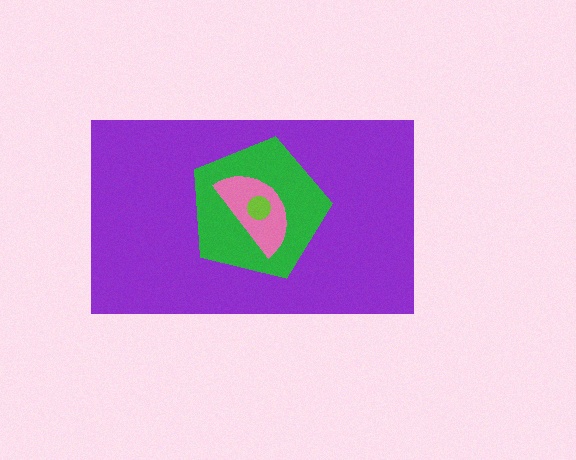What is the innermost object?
The lime circle.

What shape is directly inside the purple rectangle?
The green pentagon.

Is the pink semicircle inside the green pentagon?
Yes.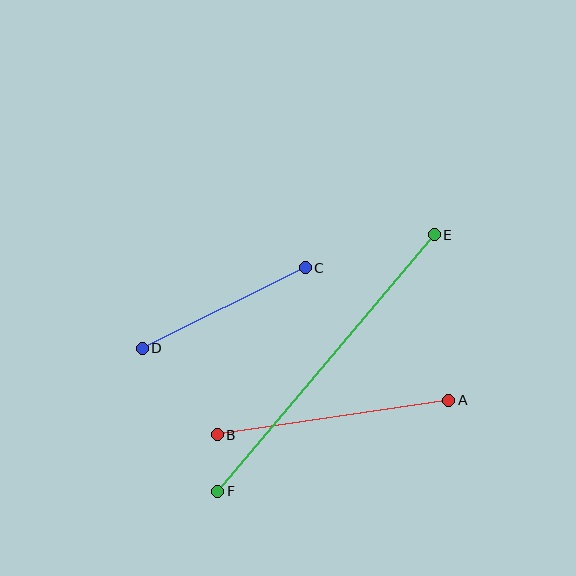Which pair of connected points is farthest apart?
Points E and F are farthest apart.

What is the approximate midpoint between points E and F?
The midpoint is at approximately (326, 363) pixels.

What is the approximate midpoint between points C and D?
The midpoint is at approximately (224, 308) pixels.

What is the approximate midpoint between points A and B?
The midpoint is at approximately (333, 417) pixels.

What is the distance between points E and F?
The distance is approximately 336 pixels.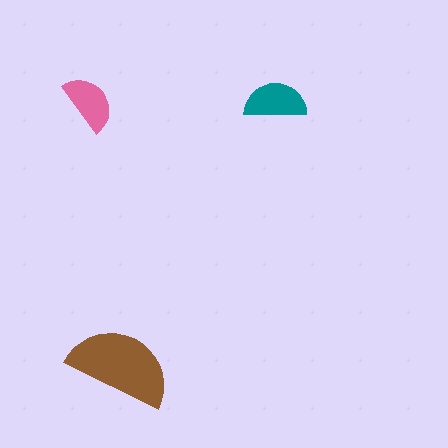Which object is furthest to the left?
The pink semicircle is leftmost.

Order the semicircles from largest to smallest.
the brown one, the teal one, the pink one.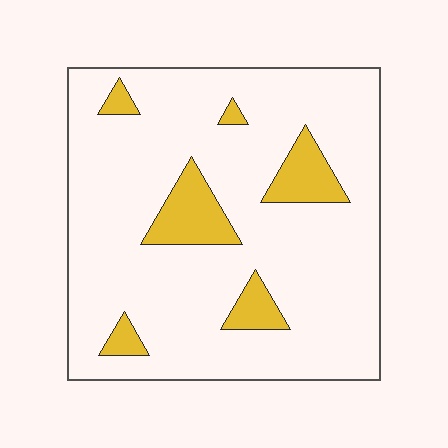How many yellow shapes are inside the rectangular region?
6.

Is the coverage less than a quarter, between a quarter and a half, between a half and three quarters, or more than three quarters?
Less than a quarter.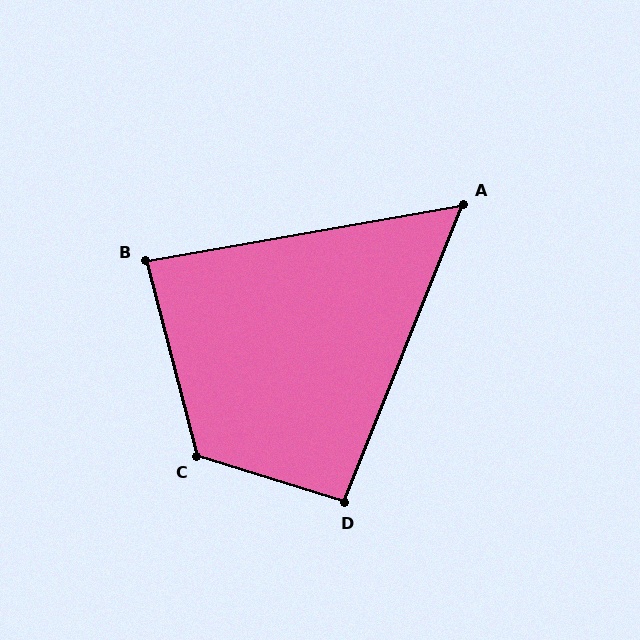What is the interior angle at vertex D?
Approximately 95 degrees (approximately right).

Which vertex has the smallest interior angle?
A, at approximately 58 degrees.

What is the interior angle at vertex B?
Approximately 85 degrees (approximately right).